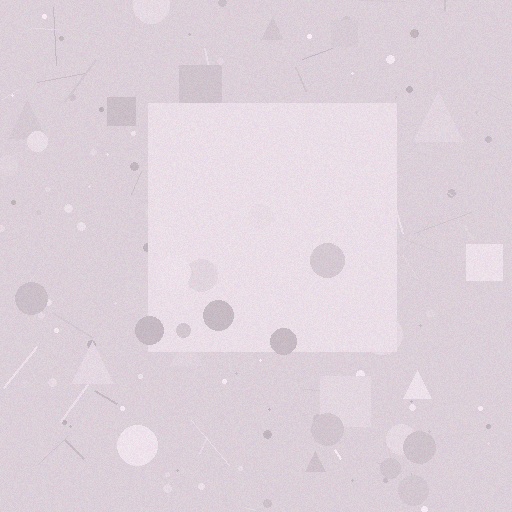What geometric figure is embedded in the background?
A square is embedded in the background.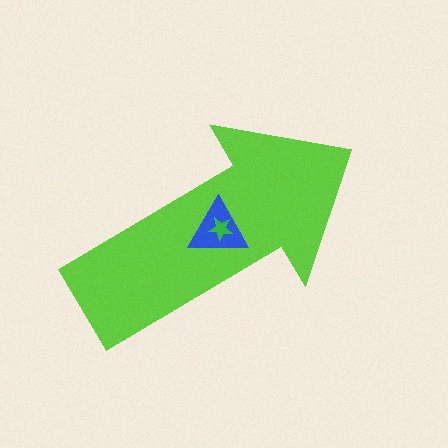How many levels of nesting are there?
3.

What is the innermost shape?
The green star.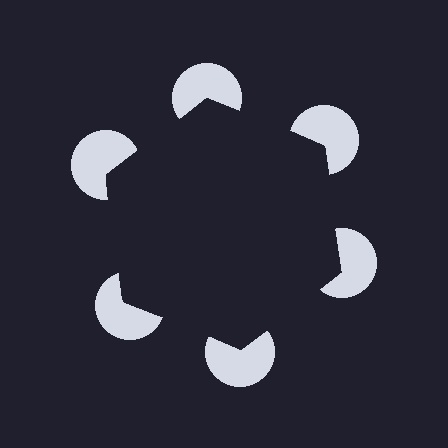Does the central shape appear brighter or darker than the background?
It typically appears slightly darker than the background, even though no actual brightness change is drawn.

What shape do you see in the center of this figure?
An illusory hexagon — its edges are inferred from the aligned wedge cuts in the pac-man discs, not physically drawn.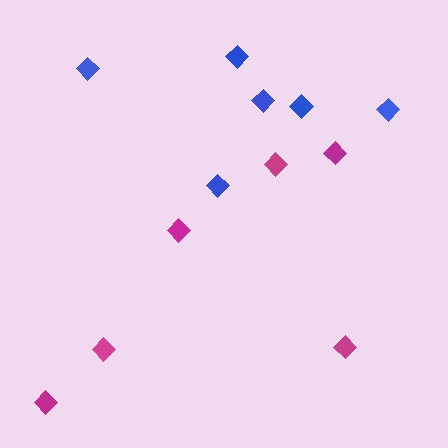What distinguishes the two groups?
There are 2 groups: one group of blue diamonds (6) and one group of magenta diamonds (6).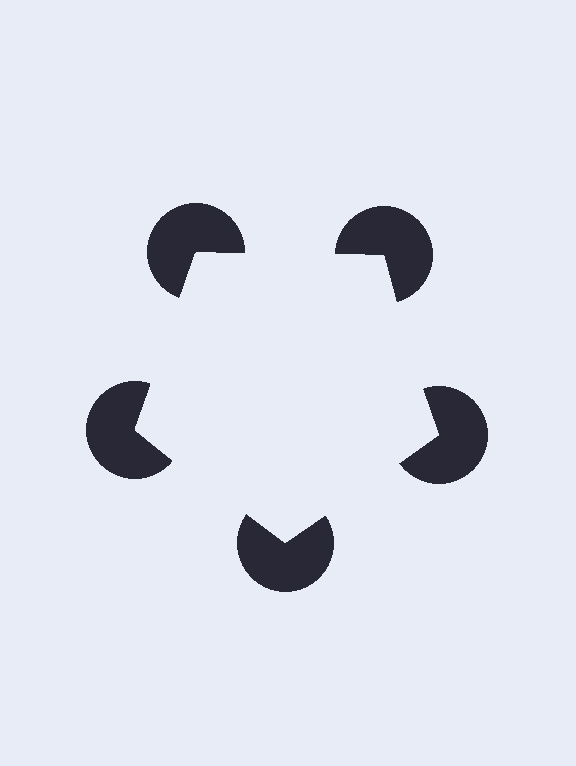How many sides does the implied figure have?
5 sides.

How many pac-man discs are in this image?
There are 5 — one at each vertex of the illusory pentagon.